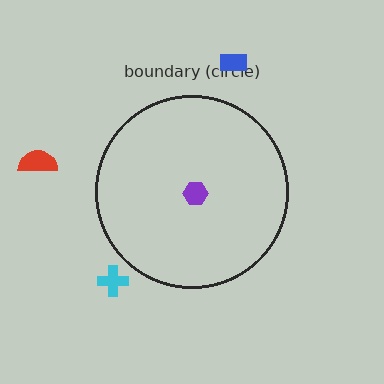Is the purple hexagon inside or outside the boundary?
Inside.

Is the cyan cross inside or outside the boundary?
Outside.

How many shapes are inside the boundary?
1 inside, 3 outside.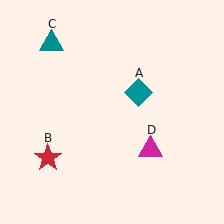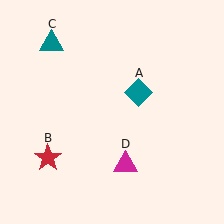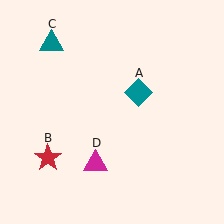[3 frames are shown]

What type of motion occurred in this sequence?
The magenta triangle (object D) rotated clockwise around the center of the scene.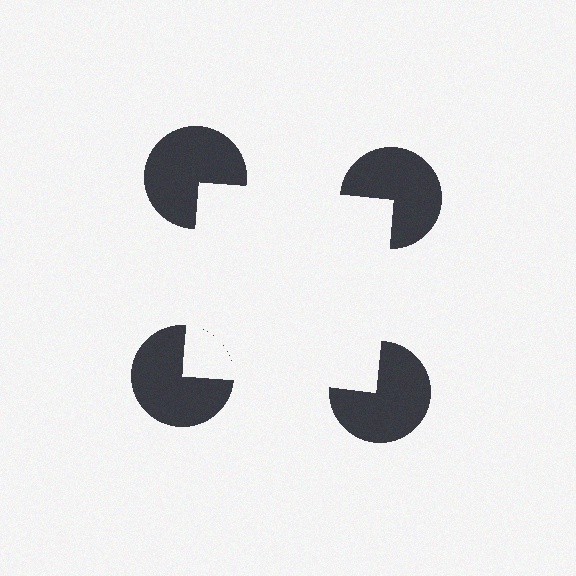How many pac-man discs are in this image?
There are 4 — one at each vertex of the illusory square.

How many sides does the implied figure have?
4 sides.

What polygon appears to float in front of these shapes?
An illusory square — its edges are inferred from the aligned wedge cuts in the pac-man discs, not physically drawn.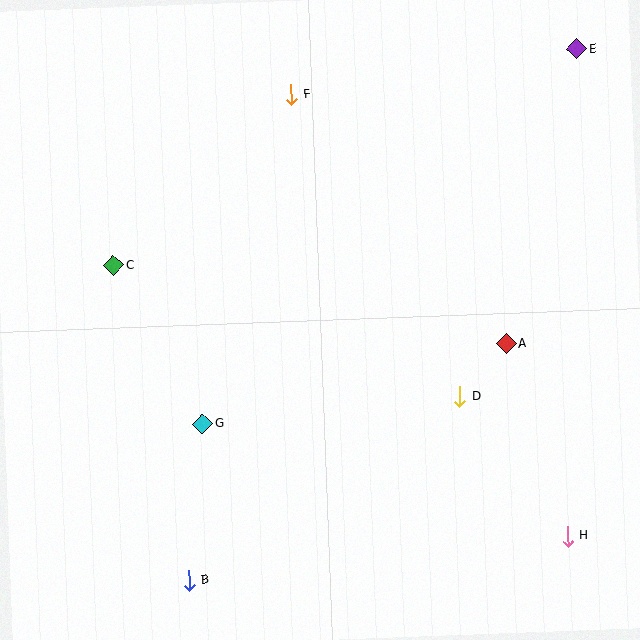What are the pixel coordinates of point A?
Point A is at (506, 344).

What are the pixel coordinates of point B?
Point B is at (189, 580).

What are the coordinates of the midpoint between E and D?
The midpoint between E and D is at (518, 223).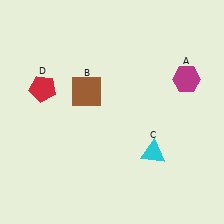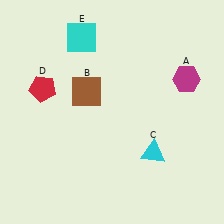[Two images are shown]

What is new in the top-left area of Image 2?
A cyan square (E) was added in the top-left area of Image 2.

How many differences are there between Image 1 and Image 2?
There is 1 difference between the two images.